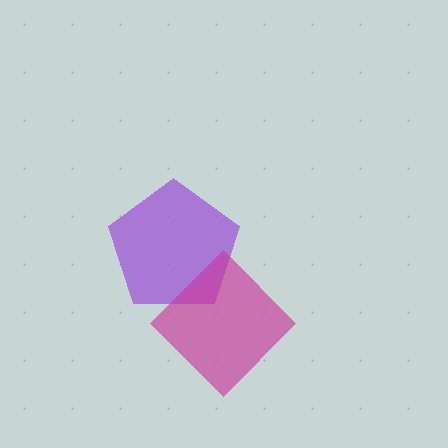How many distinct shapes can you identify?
There are 2 distinct shapes: a purple pentagon, a magenta diamond.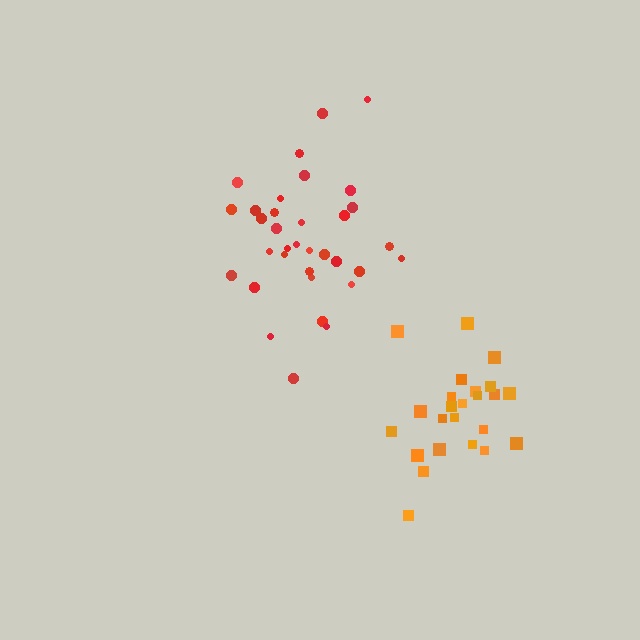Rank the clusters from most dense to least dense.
orange, red.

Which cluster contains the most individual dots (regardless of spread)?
Red (35).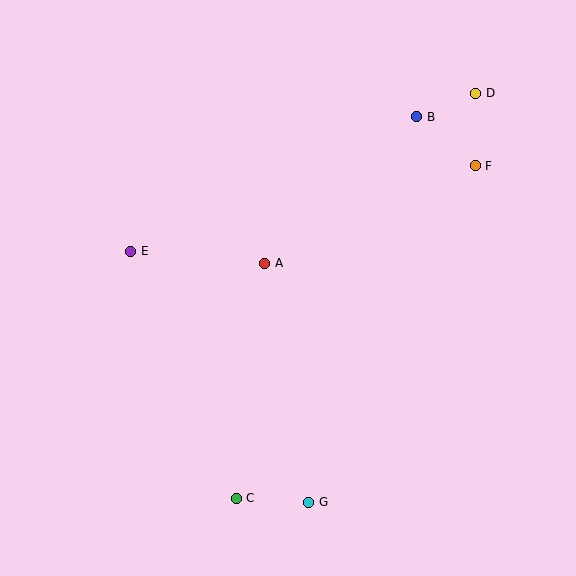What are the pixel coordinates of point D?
Point D is at (476, 93).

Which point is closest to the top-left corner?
Point E is closest to the top-left corner.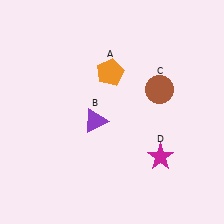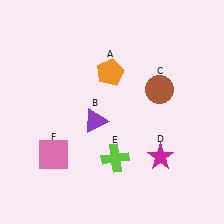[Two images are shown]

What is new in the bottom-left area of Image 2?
A pink square (F) was added in the bottom-left area of Image 2.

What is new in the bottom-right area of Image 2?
A lime cross (E) was added in the bottom-right area of Image 2.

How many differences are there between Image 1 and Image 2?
There are 2 differences between the two images.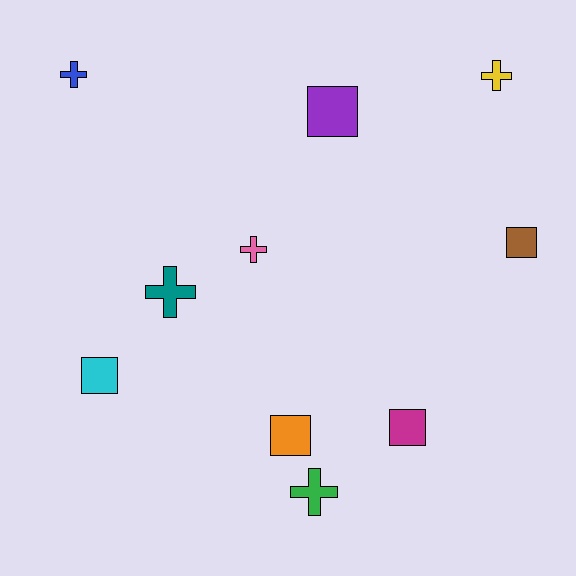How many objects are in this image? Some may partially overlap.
There are 10 objects.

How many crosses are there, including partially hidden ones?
There are 5 crosses.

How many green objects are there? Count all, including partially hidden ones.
There is 1 green object.